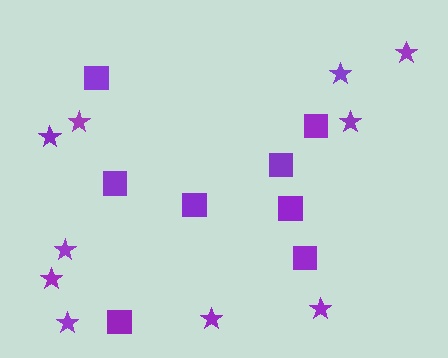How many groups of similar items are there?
There are 2 groups: one group of squares (8) and one group of stars (10).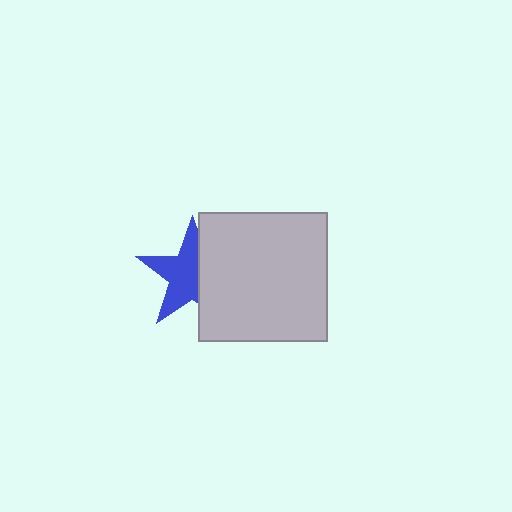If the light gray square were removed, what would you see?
You would see the complete blue star.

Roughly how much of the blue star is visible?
About half of it is visible (roughly 59%).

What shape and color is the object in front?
The object in front is a light gray square.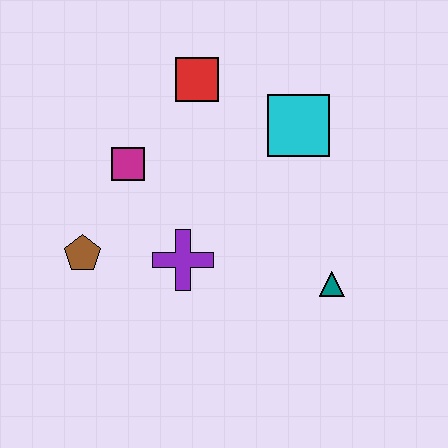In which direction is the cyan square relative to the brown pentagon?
The cyan square is to the right of the brown pentagon.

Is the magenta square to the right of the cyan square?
No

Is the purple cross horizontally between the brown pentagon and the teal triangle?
Yes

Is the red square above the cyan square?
Yes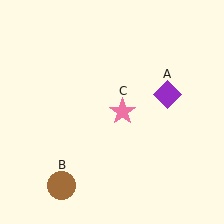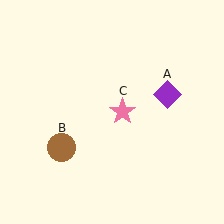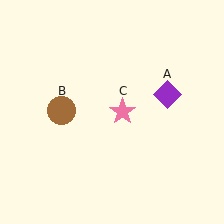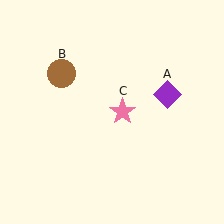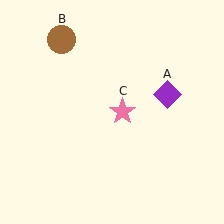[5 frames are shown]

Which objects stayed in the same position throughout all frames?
Purple diamond (object A) and pink star (object C) remained stationary.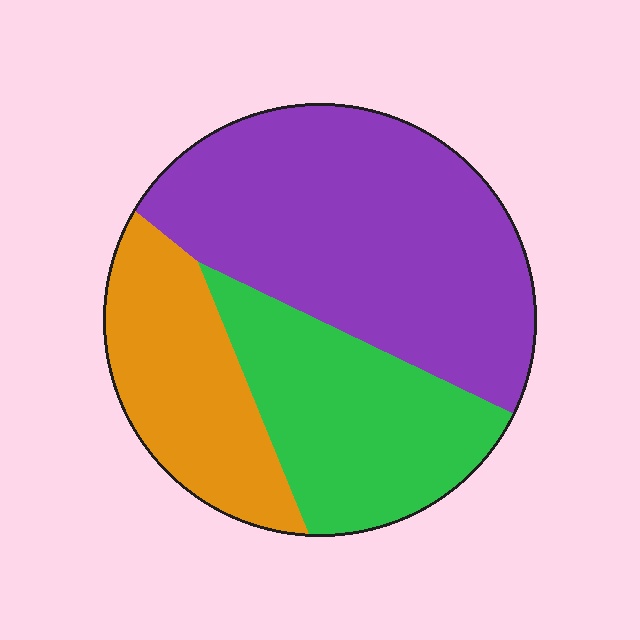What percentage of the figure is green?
Green takes up about one quarter (1/4) of the figure.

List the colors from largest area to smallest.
From largest to smallest: purple, green, orange.